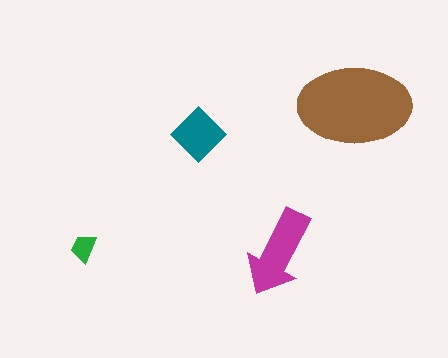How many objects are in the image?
There are 4 objects in the image.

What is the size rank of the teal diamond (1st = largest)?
3rd.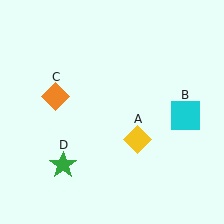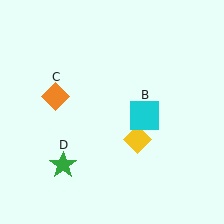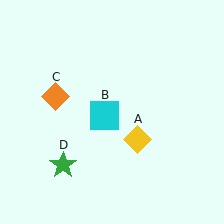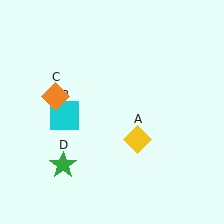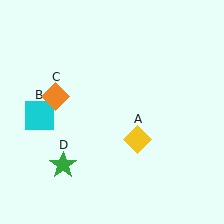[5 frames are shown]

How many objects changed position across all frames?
1 object changed position: cyan square (object B).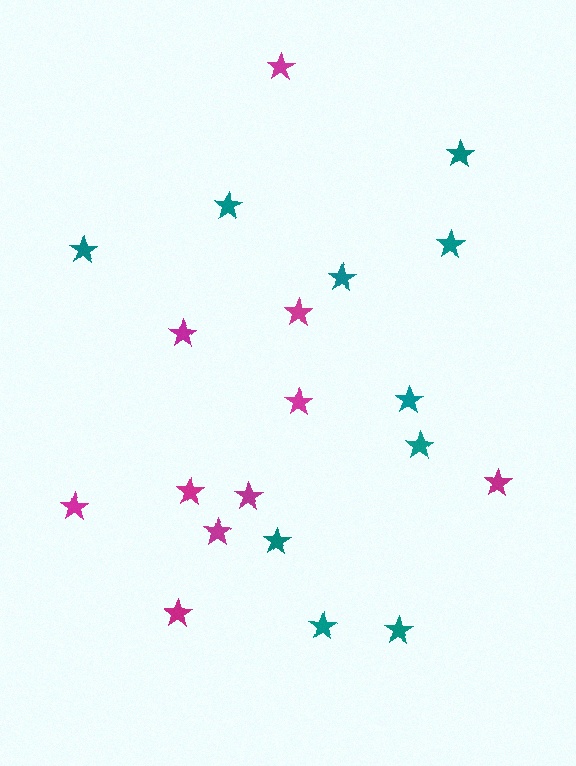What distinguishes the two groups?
There are 2 groups: one group of magenta stars (10) and one group of teal stars (10).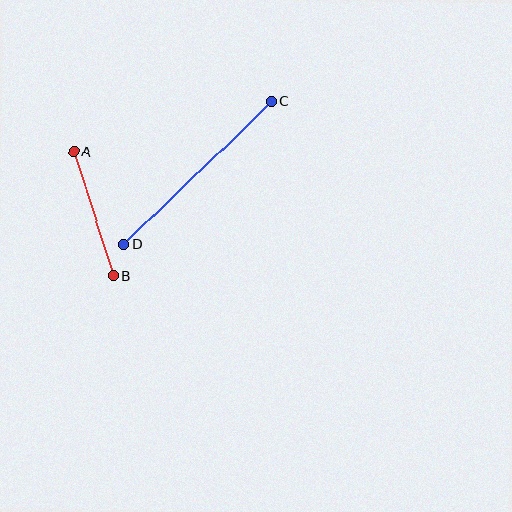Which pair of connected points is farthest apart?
Points C and D are farthest apart.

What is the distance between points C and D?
The distance is approximately 205 pixels.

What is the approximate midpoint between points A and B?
The midpoint is at approximately (93, 213) pixels.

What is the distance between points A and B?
The distance is approximately 130 pixels.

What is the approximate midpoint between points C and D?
The midpoint is at approximately (198, 173) pixels.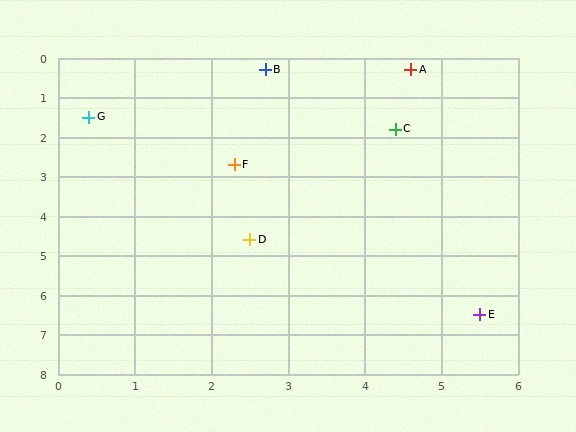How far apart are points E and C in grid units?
Points E and C are about 4.8 grid units apart.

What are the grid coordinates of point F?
Point F is at approximately (2.3, 2.7).